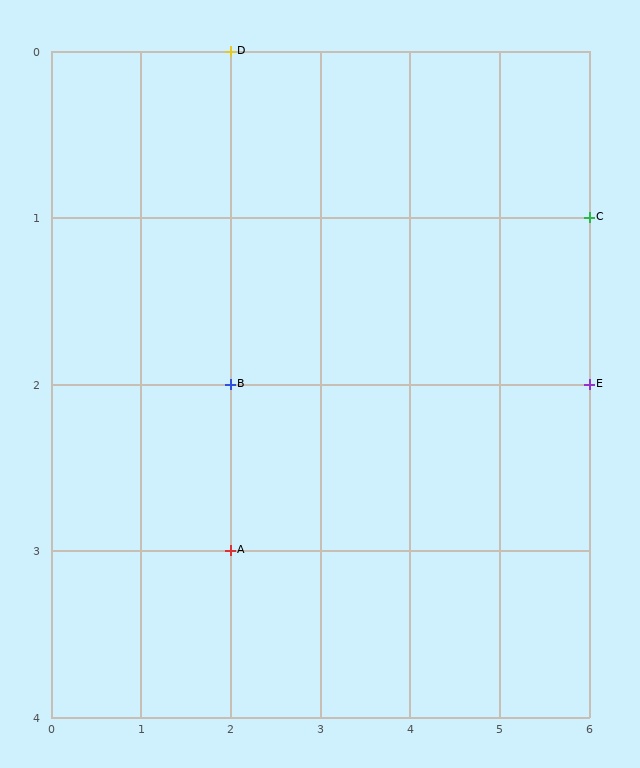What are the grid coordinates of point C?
Point C is at grid coordinates (6, 1).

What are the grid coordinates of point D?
Point D is at grid coordinates (2, 0).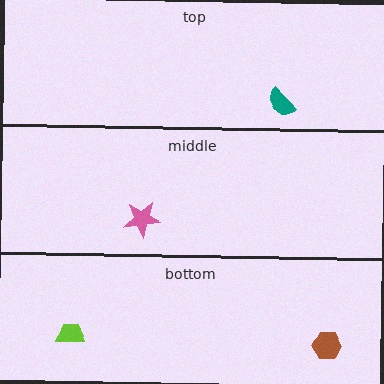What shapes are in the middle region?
The pink star.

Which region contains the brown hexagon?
The bottom region.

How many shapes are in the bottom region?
2.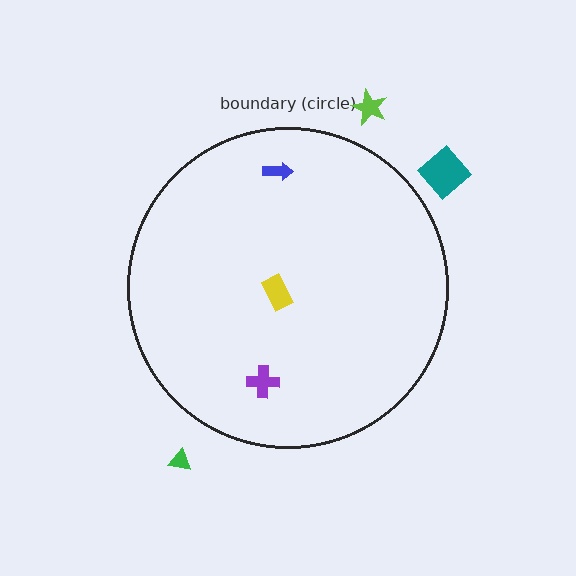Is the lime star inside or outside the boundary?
Outside.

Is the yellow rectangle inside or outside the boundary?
Inside.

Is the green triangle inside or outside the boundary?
Outside.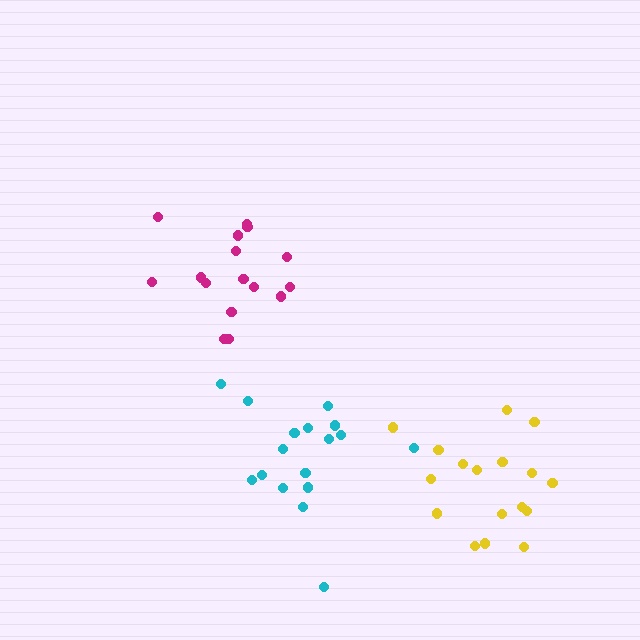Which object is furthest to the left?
The magenta cluster is leftmost.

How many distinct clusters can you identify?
There are 3 distinct clusters.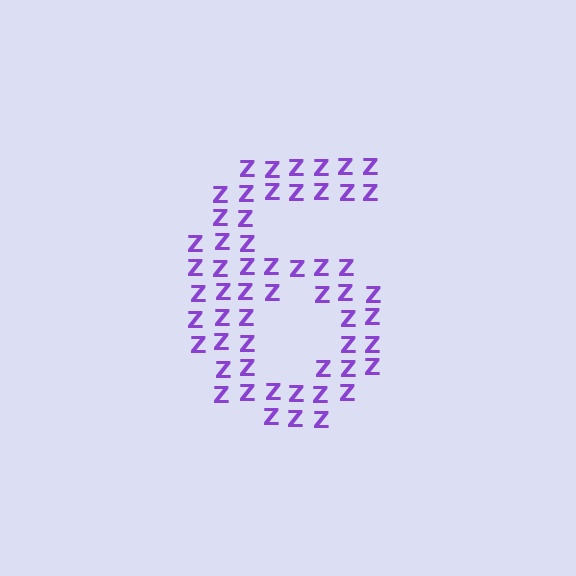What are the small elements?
The small elements are letter Z's.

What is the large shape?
The large shape is the digit 6.